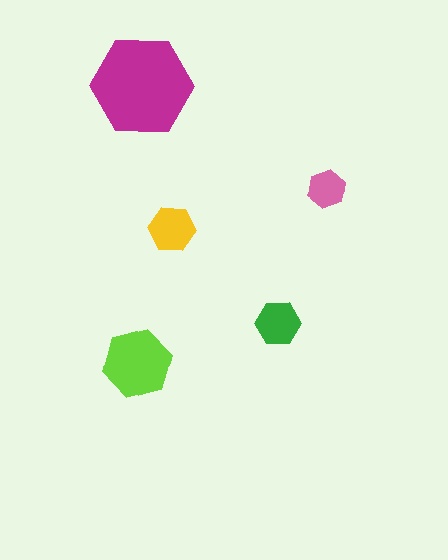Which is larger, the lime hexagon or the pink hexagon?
The lime one.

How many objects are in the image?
There are 5 objects in the image.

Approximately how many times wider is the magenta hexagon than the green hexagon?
About 2 times wider.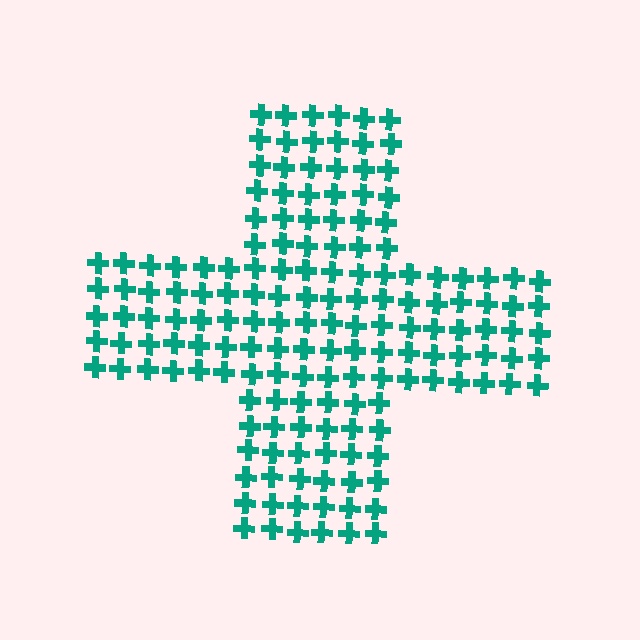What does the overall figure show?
The overall figure shows a cross.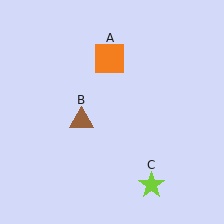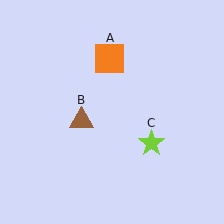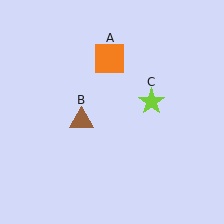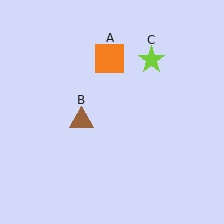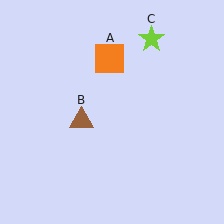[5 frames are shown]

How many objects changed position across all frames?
1 object changed position: lime star (object C).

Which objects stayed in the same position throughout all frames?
Orange square (object A) and brown triangle (object B) remained stationary.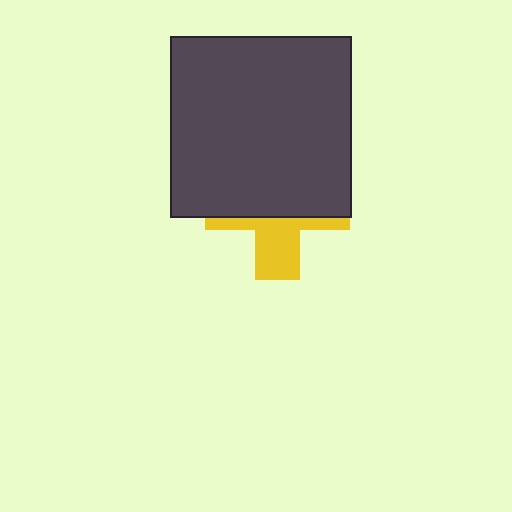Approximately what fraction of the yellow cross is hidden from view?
Roughly 63% of the yellow cross is hidden behind the dark gray square.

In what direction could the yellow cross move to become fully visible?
The yellow cross could move down. That would shift it out from behind the dark gray square entirely.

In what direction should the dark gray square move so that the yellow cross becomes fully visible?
The dark gray square should move up. That is the shortest direction to clear the overlap and leave the yellow cross fully visible.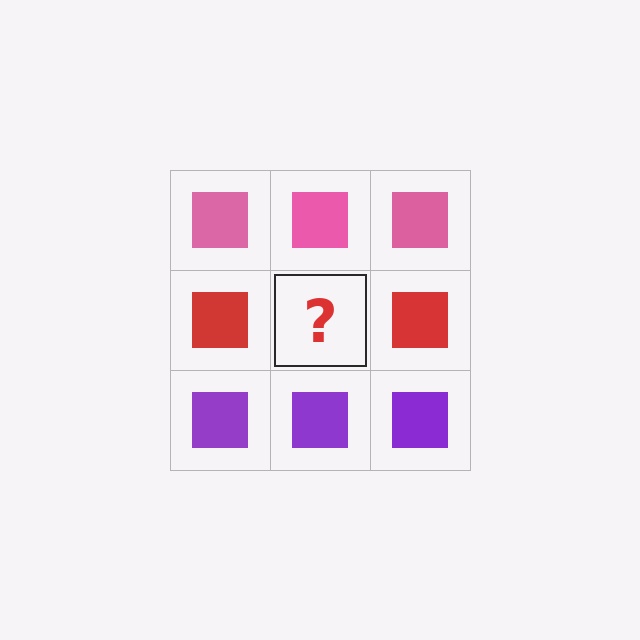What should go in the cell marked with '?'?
The missing cell should contain a red square.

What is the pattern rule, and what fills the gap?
The rule is that each row has a consistent color. The gap should be filled with a red square.